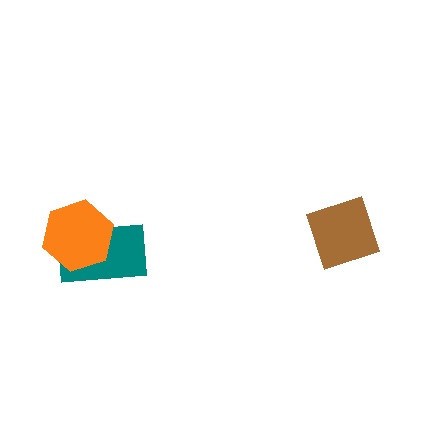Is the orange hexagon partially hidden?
No, no other shape covers it.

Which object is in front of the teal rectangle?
The orange hexagon is in front of the teal rectangle.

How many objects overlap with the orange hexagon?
1 object overlaps with the orange hexagon.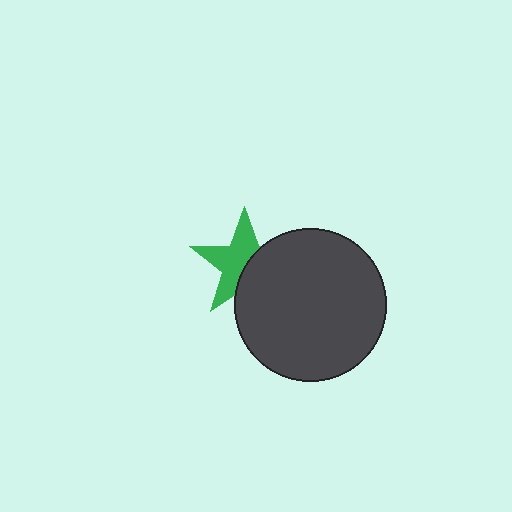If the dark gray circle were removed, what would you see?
You would see the complete green star.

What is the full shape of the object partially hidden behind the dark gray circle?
The partially hidden object is a green star.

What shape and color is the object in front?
The object in front is a dark gray circle.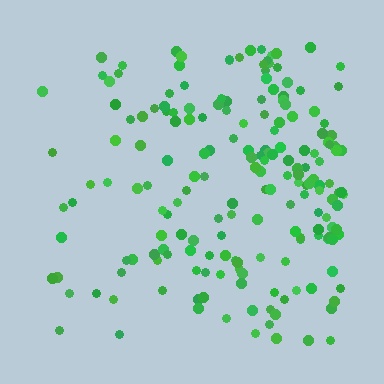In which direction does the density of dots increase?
From left to right, with the right side densest.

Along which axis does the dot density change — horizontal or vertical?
Horizontal.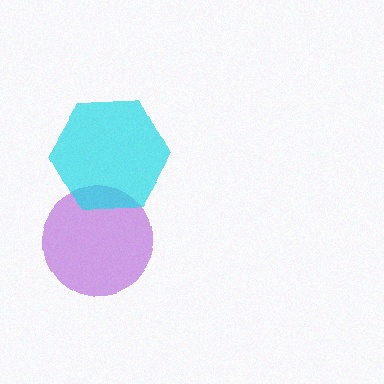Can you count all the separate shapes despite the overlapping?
Yes, there are 2 separate shapes.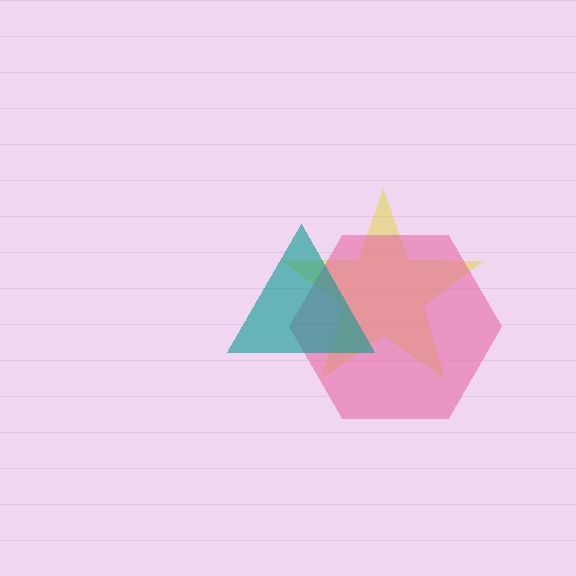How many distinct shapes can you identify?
There are 3 distinct shapes: a yellow star, a pink hexagon, a teal triangle.